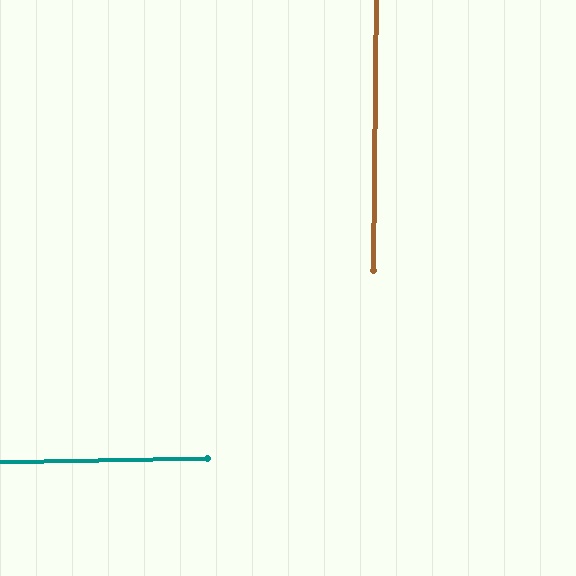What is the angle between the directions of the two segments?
Approximately 88 degrees.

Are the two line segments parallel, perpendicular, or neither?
Perpendicular — they meet at approximately 88°.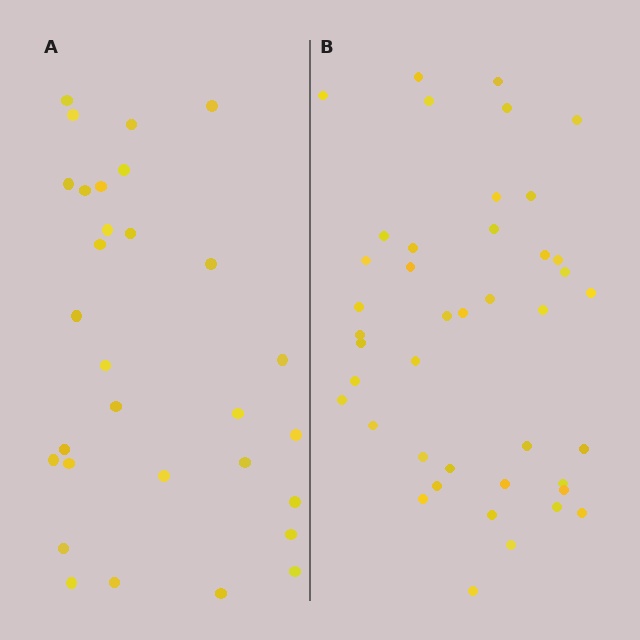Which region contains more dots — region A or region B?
Region B (the right region) has more dots.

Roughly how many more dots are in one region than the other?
Region B has roughly 12 or so more dots than region A.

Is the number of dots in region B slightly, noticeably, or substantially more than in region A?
Region B has noticeably more, but not dramatically so. The ratio is roughly 1.4 to 1.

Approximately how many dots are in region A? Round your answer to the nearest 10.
About 30 dots.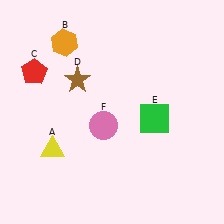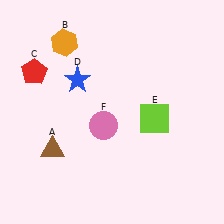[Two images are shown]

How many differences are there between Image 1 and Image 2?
There are 3 differences between the two images.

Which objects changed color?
A changed from yellow to brown. D changed from brown to blue. E changed from green to lime.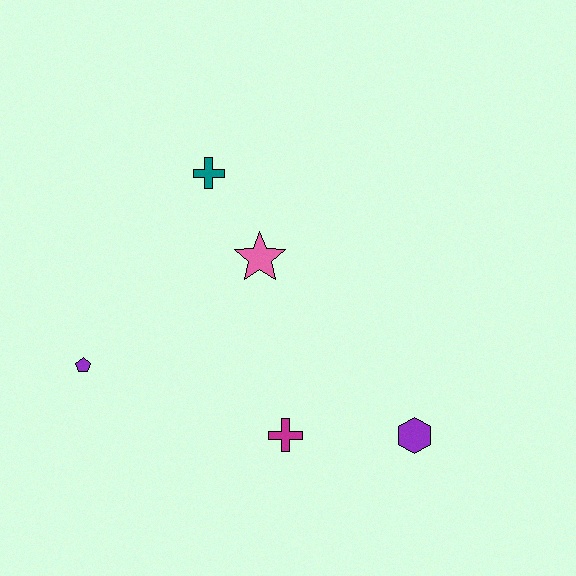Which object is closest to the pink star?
The teal cross is closest to the pink star.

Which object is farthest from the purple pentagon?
The purple hexagon is farthest from the purple pentagon.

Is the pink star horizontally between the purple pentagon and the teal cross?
No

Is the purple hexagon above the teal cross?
No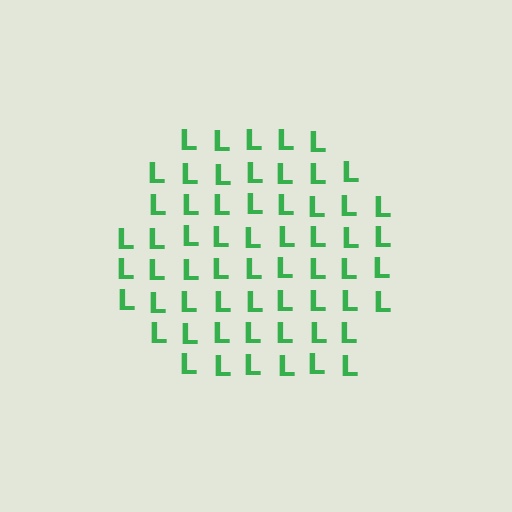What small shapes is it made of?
It is made of small letter L's.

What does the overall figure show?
The overall figure shows a hexagon.